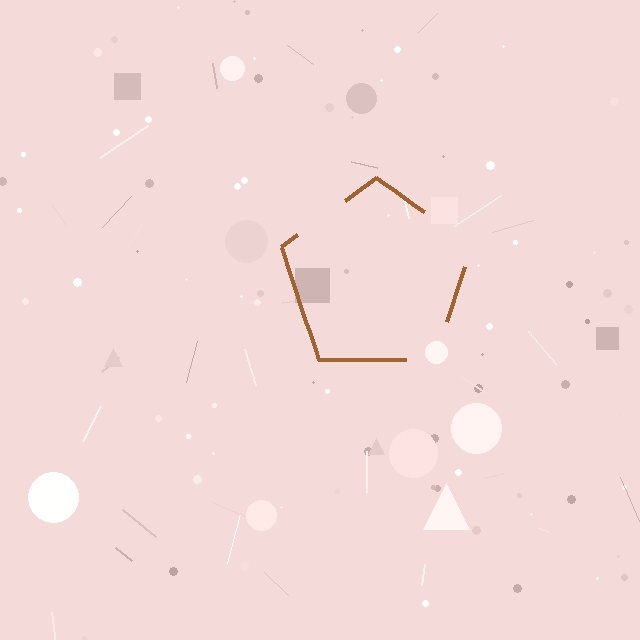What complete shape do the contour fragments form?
The contour fragments form a pentagon.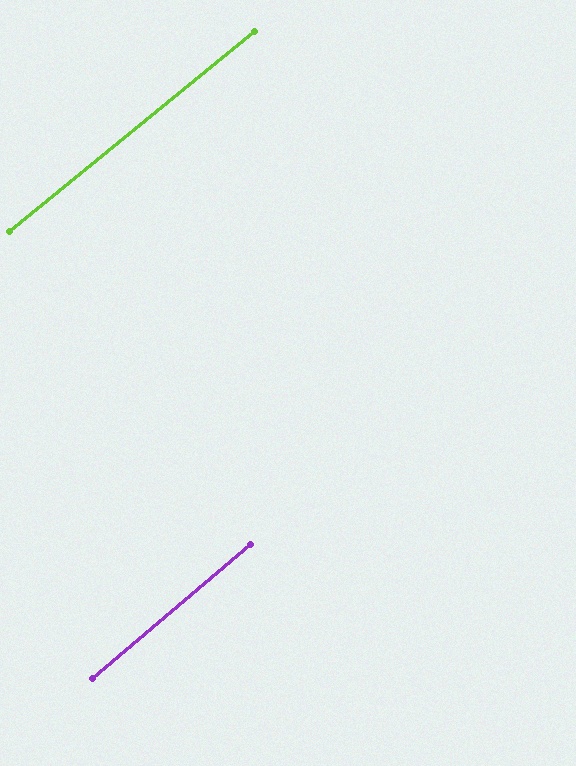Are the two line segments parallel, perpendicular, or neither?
Parallel — their directions differ by only 1.3°.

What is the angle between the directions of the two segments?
Approximately 1 degree.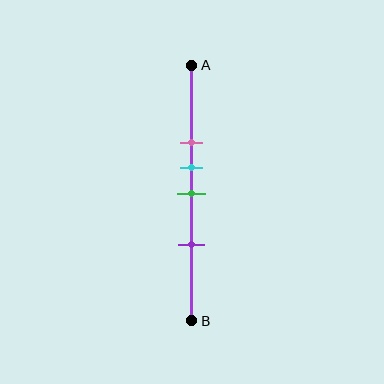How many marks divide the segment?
There are 4 marks dividing the segment.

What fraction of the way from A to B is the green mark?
The green mark is approximately 50% (0.5) of the way from A to B.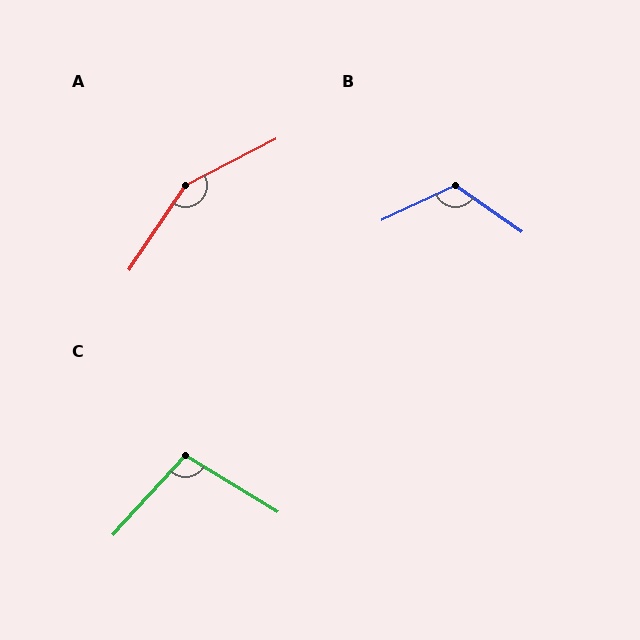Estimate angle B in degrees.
Approximately 120 degrees.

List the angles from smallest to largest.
C (101°), B (120°), A (151°).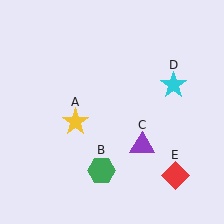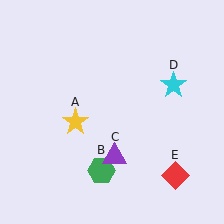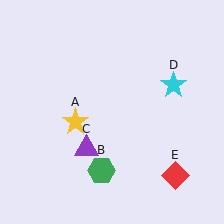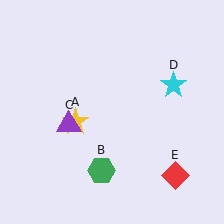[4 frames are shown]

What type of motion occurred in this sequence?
The purple triangle (object C) rotated clockwise around the center of the scene.